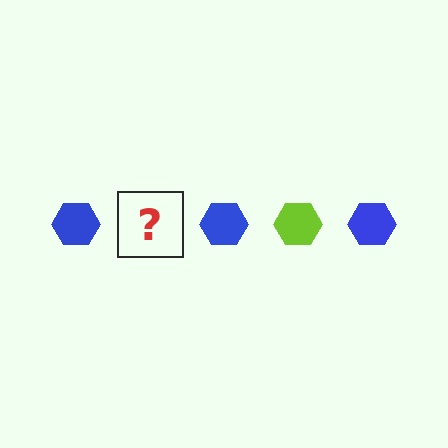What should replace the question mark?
The question mark should be replaced with a lime hexagon.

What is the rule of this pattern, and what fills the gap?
The rule is that the pattern cycles through blue, lime hexagons. The gap should be filled with a lime hexagon.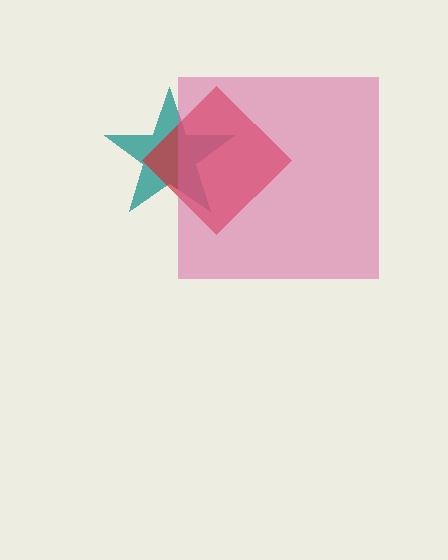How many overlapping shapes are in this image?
There are 3 overlapping shapes in the image.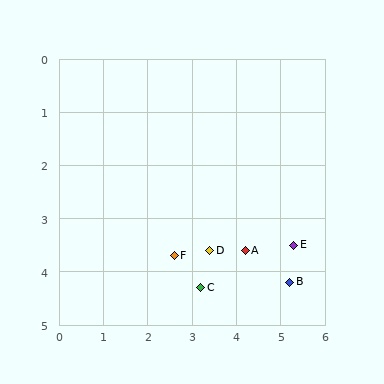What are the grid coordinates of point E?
Point E is at approximately (5.3, 3.5).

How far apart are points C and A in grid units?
Points C and A are about 1.2 grid units apart.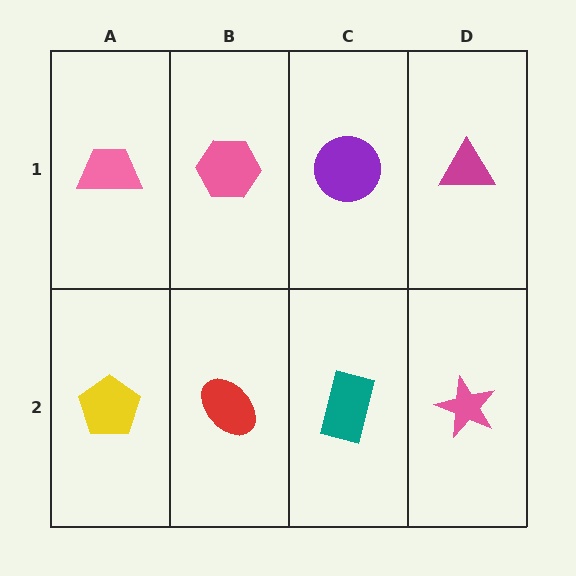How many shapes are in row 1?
4 shapes.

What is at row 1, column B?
A pink hexagon.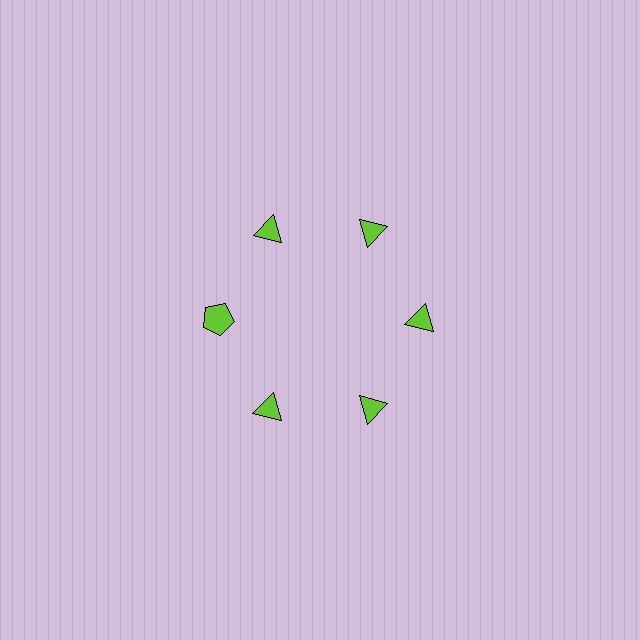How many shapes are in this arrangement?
There are 6 shapes arranged in a ring pattern.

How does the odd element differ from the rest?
It has a different shape: pentagon instead of triangle.